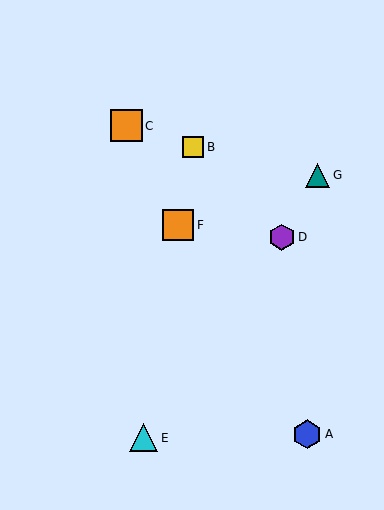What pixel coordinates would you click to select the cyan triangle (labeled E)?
Click at (143, 438) to select the cyan triangle E.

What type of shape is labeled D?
Shape D is a purple hexagon.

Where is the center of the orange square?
The center of the orange square is at (178, 225).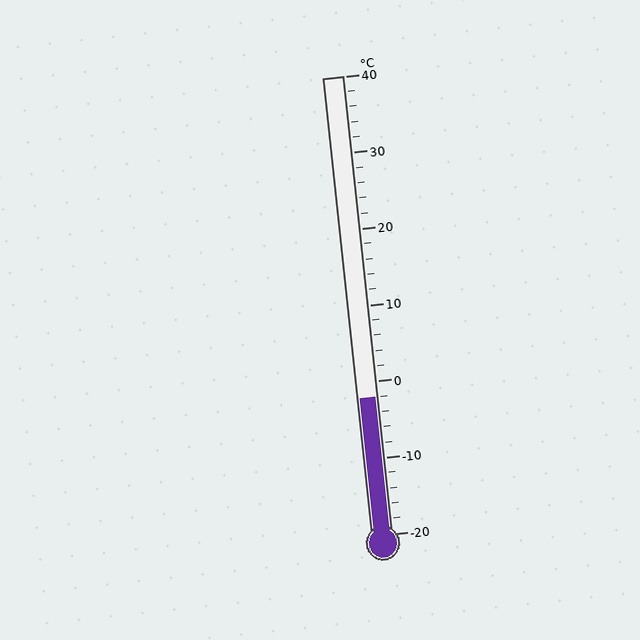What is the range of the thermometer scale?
The thermometer scale ranges from -20°C to 40°C.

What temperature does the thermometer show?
The thermometer shows approximately -2°C.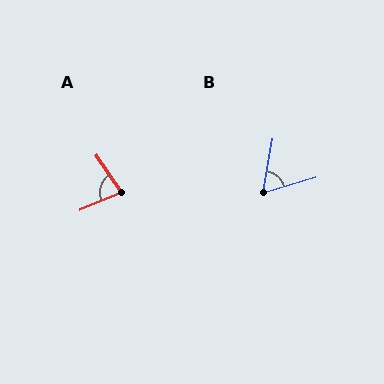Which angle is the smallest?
B, at approximately 64 degrees.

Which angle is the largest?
A, at approximately 78 degrees.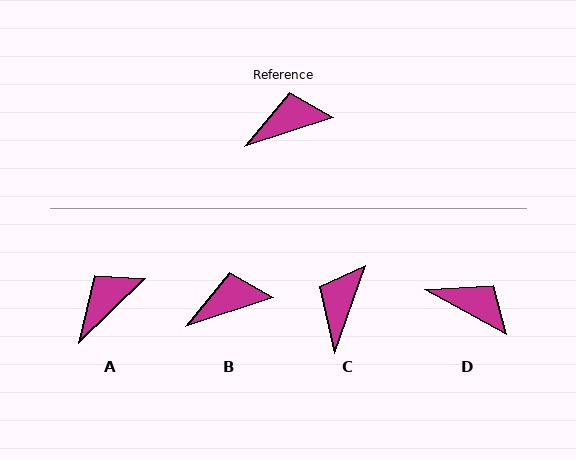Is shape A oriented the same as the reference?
No, it is off by about 26 degrees.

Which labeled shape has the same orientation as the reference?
B.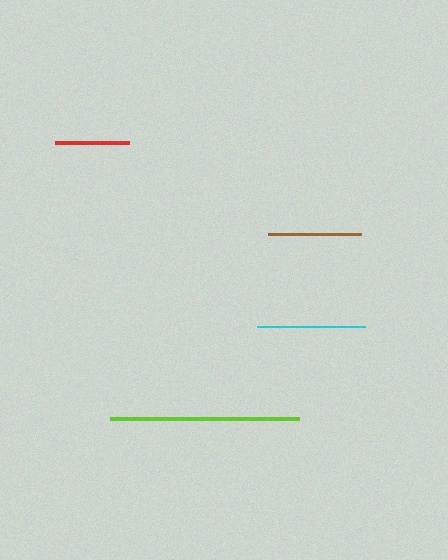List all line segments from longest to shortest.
From longest to shortest: lime, cyan, brown, red.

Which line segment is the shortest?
The red line is the shortest at approximately 74 pixels.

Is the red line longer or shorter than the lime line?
The lime line is longer than the red line.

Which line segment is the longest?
The lime line is the longest at approximately 189 pixels.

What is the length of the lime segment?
The lime segment is approximately 189 pixels long.